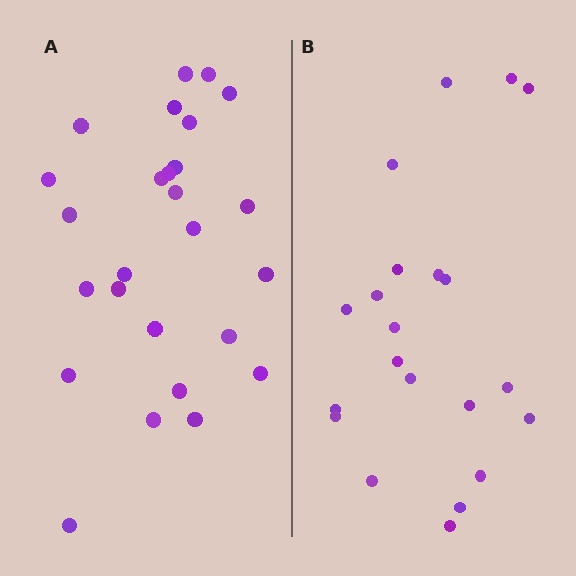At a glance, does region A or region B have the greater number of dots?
Region A (the left region) has more dots.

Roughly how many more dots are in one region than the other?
Region A has about 5 more dots than region B.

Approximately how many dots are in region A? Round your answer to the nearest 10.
About 30 dots. (The exact count is 26, which rounds to 30.)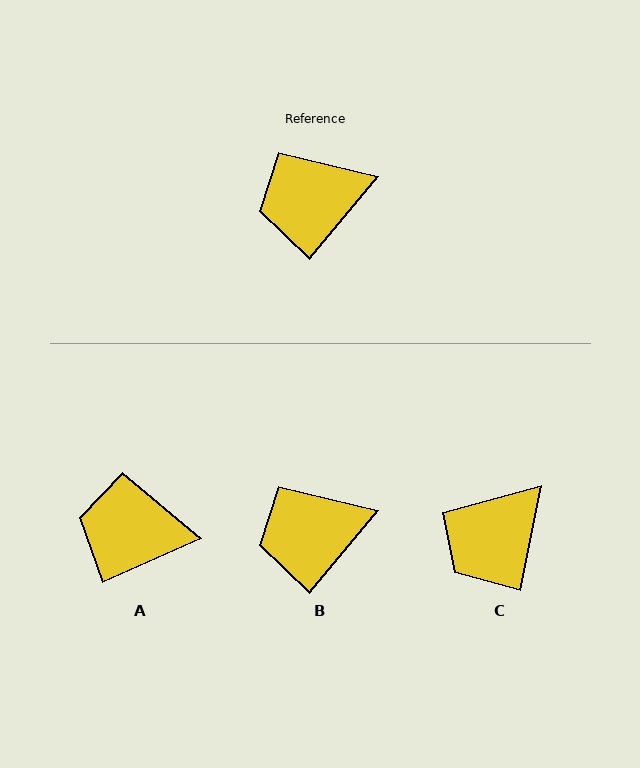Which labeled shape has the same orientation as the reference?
B.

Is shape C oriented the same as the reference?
No, it is off by about 29 degrees.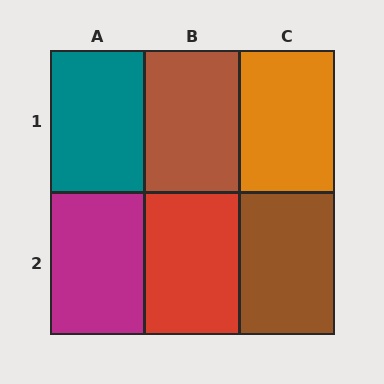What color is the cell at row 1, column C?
Orange.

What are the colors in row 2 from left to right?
Magenta, red, brown.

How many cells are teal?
1 cell is teal.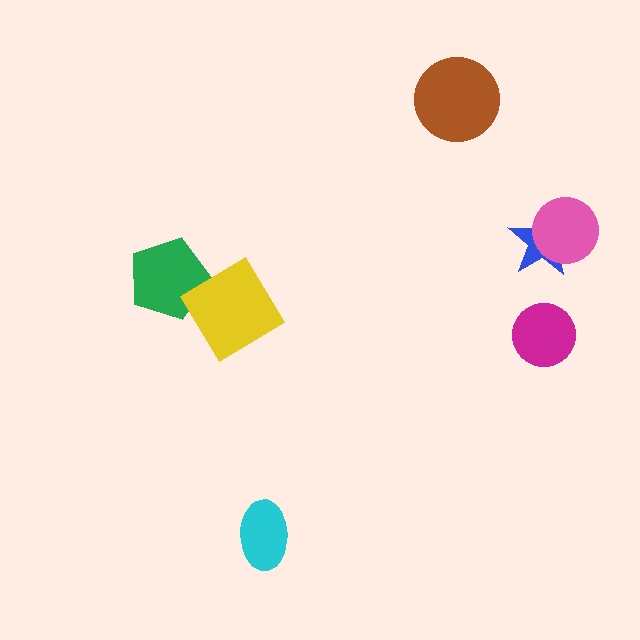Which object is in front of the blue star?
The pink circle is in front of the blue star.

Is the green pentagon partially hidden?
Yes, it is partially covered by another shape.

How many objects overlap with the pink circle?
1 object overlaps with the pink circle.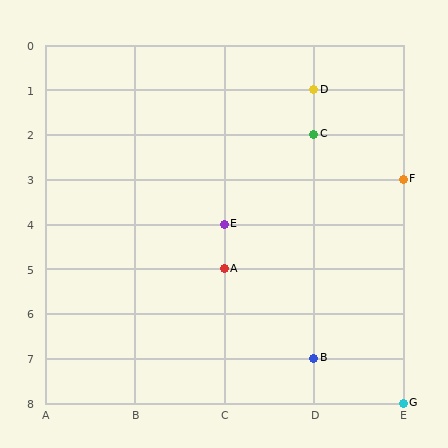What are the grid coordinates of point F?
Point F is at grid coordinates (E, 3).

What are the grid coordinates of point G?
Point G is at grid coordinates (E, 8).